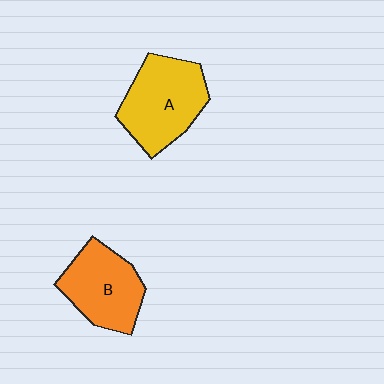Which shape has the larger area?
Shape A (yellow).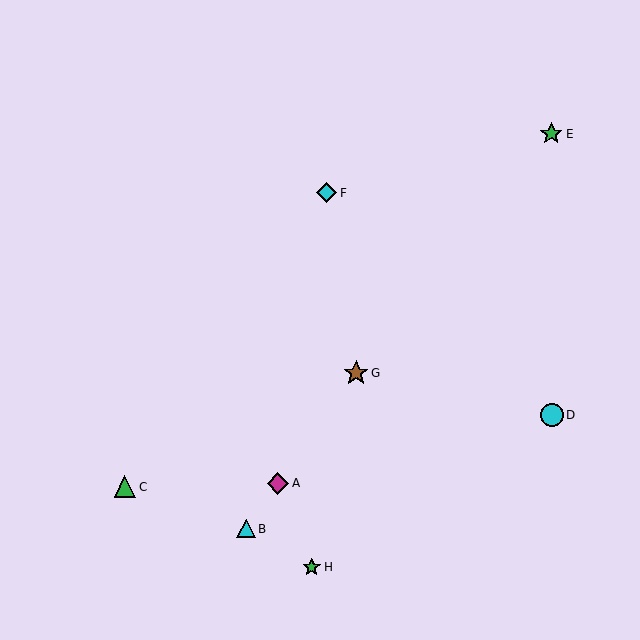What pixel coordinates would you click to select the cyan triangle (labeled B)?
Click at (246, 529) to select the cyan triangle B.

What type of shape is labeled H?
Shape H is a green star.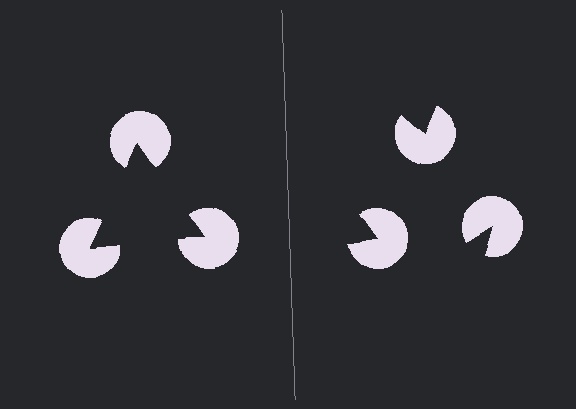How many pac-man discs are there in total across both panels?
6 — 3 on each side.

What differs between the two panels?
The pac-man discs are positioned identically on both sides; only the wedge orientations differ. On the left they align to a triangle; on the right they are misaligned.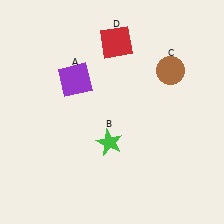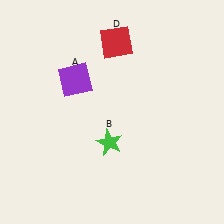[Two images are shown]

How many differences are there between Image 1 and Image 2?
There is 1 difference between the two images.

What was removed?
The brown circle (C) was removed in Image 2.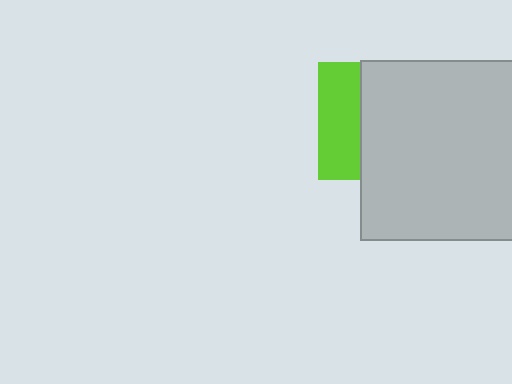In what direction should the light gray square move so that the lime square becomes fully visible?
The light gray square should move right. That is the shortest direction to clear the overlap and leave the lime square fully visible.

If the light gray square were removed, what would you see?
You would see the complete lime square.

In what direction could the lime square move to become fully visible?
The lime square could move left. That would shift it out from behind the light gray square entirely.